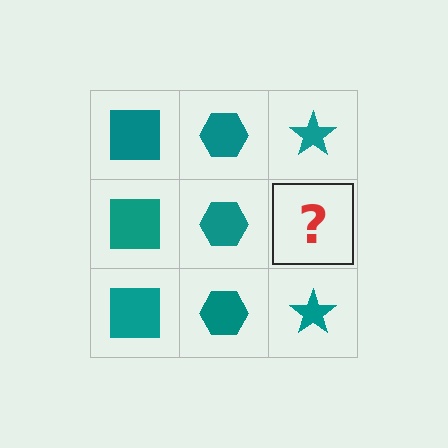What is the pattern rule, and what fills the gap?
The rule is that each column has a consistent shape. The gap should be filled with a teal star.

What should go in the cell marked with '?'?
The missing cell should contain a teal star.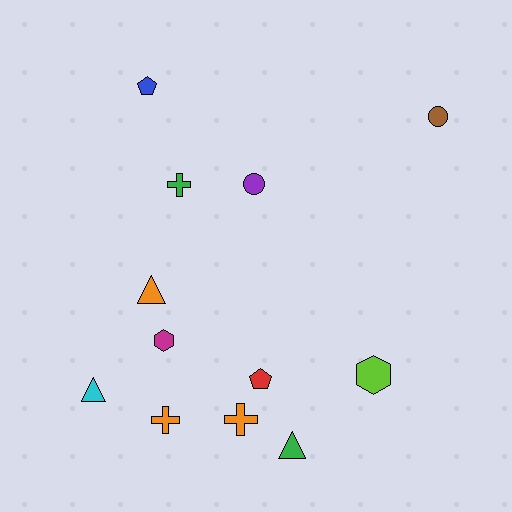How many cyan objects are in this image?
There is 1 cyan object.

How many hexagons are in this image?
There are 2 hexagons.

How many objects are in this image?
There are 12 objects.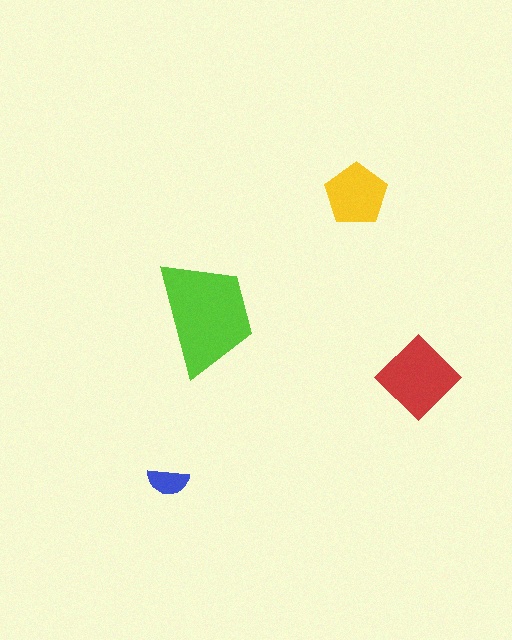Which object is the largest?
The lime trapezoid.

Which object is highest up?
The yellow pentagon is topmost.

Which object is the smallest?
The blue semicircle.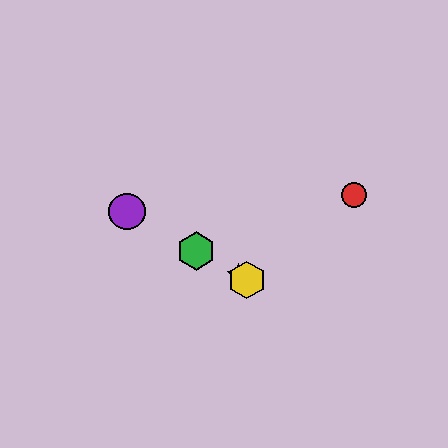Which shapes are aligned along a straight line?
The blue star, the green hexagon, the yellow hexagon, the purple circle are aligned along a straight line.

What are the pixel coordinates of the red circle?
The red circle is at (354, 195).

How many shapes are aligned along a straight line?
4 shapes (the blue star, the green hexagon, the yellow hexagon, the purple circle) are aligned along a straight line.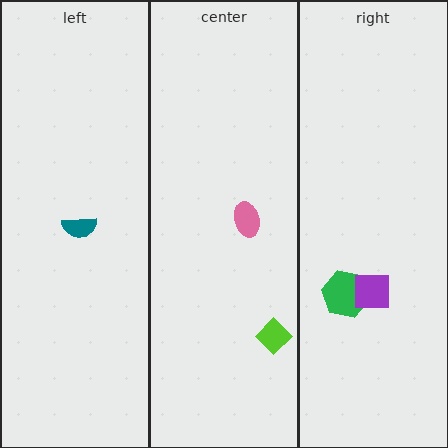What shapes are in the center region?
The lime diamond, the pink ellipse.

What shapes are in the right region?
The green hexagon, the purple square.